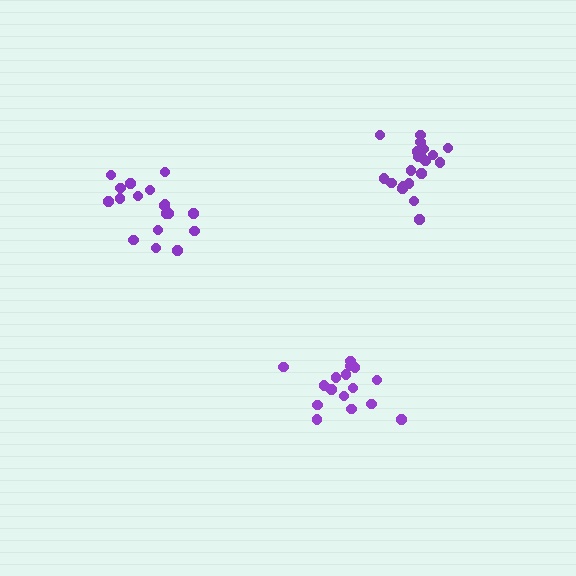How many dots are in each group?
Group 1: 17 dots, Group 2: 20 dots, Group 3: 18 dots (55 total).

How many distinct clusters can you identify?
There are 3 distinct clusters.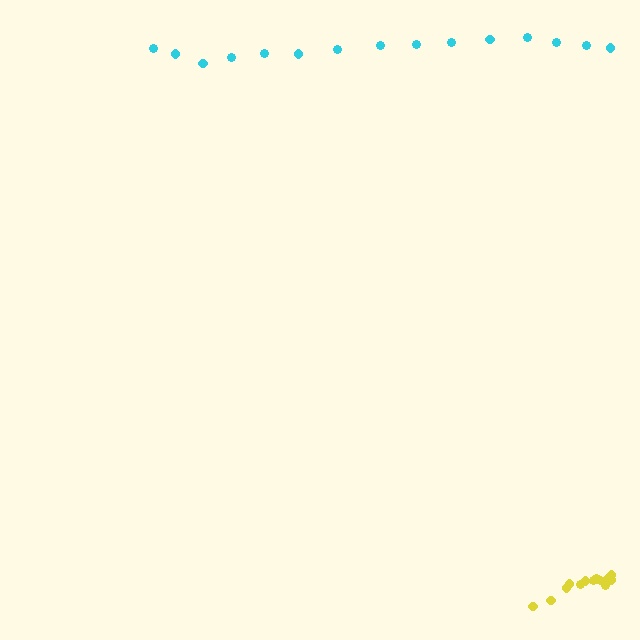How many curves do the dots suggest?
There are 2 distinct paths.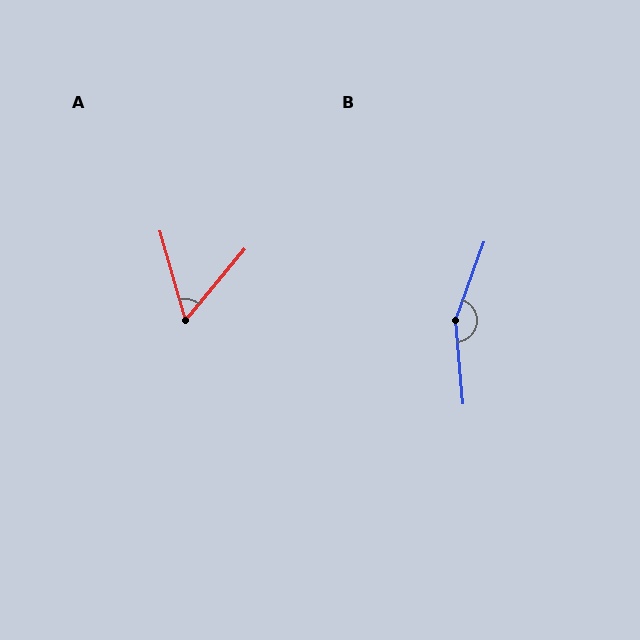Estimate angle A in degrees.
Approximately 56 degrees.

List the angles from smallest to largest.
A (56°), B (155°).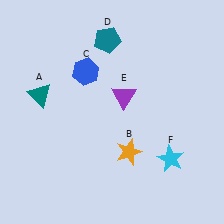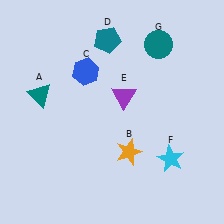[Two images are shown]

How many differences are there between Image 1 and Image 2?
There is 1 difference between the two images.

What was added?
A teal circle (G) was added in Image 2.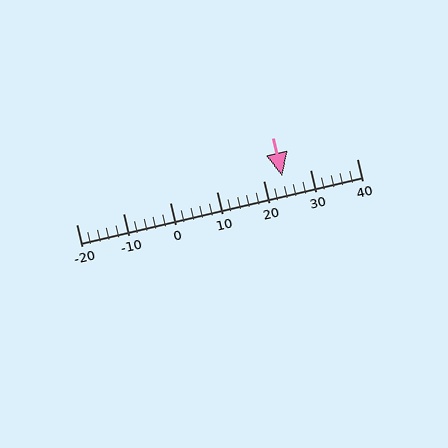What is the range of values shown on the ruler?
The ruler shows values from -20 to 40.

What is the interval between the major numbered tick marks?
The major tick marks are spaced 10 units apart.